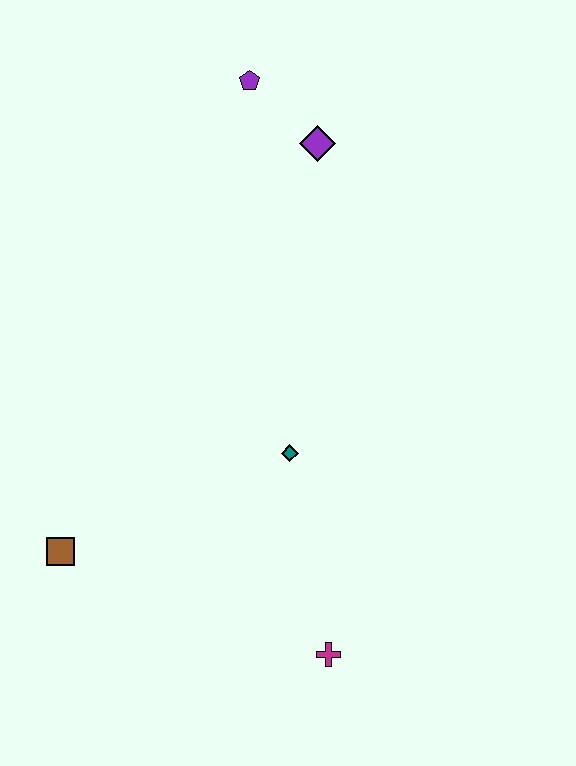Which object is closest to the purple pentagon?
The purple diamond is closest to the purple pentagon.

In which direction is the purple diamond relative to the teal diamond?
The purple diamond is above the teal diamond.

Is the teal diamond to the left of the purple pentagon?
No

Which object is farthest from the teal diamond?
The purple pentagon is farthest from the teal diamond.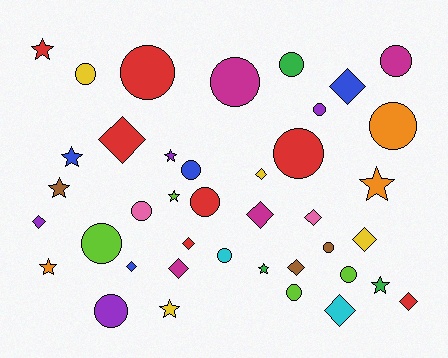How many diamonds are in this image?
There are 13 diamonds.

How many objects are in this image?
There are 40 objects.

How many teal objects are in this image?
There are no teal objects.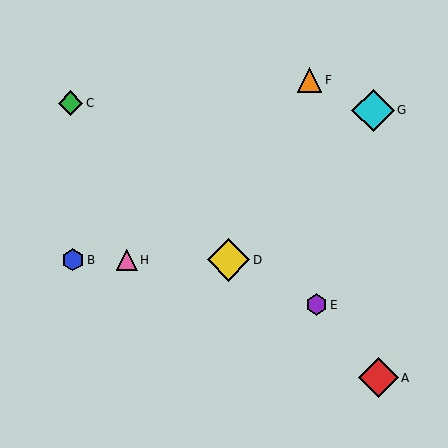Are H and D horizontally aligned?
Yes, both are at y≈260.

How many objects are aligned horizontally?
3 objects (B, D, H) are aligned horizontally.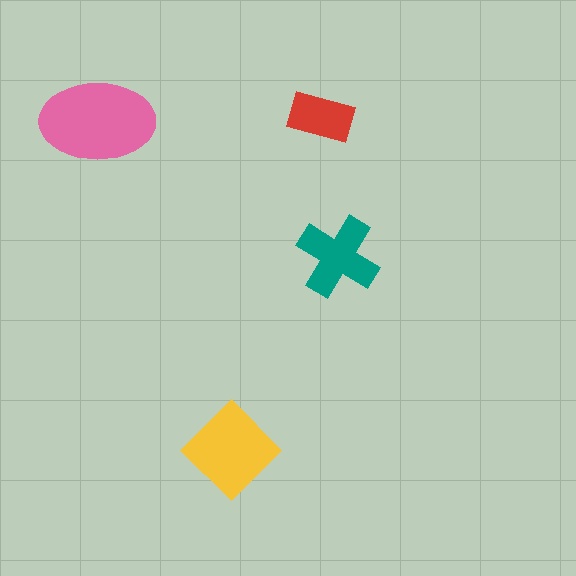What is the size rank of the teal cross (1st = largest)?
3rd.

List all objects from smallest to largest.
The red rectangle, the teal cross, the yellow diamond, the pink ellipse.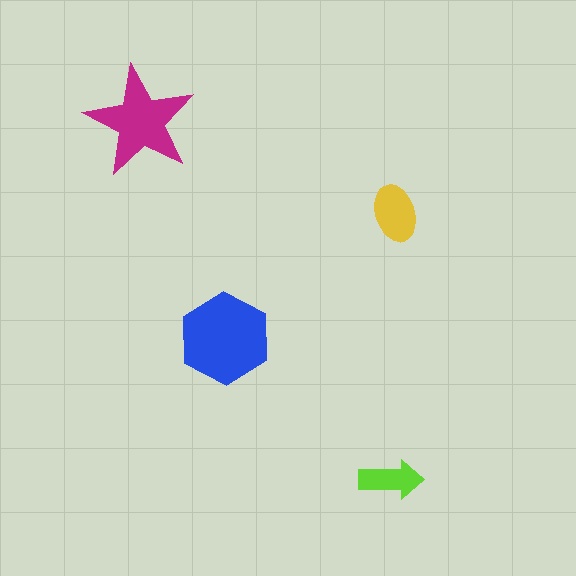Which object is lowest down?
The lime arrow is bottommost.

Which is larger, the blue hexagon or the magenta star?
The blue hexagon.